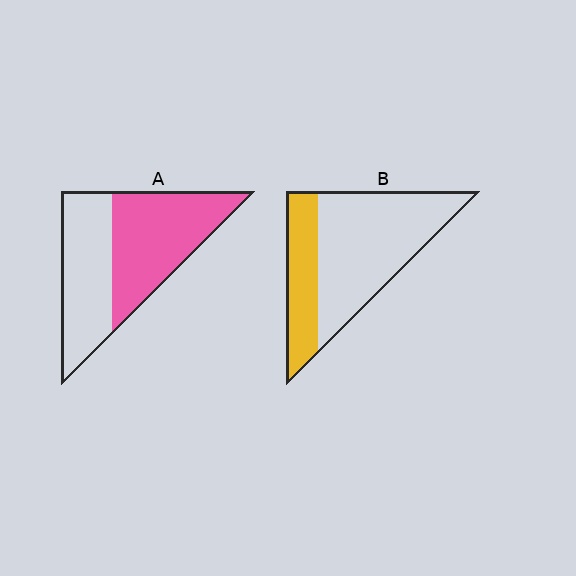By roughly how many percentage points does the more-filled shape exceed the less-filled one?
By roughly 25 percentage points (A over B).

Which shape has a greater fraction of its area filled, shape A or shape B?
Shape A.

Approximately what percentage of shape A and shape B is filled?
A is approximately 55% and B is approximately 30%.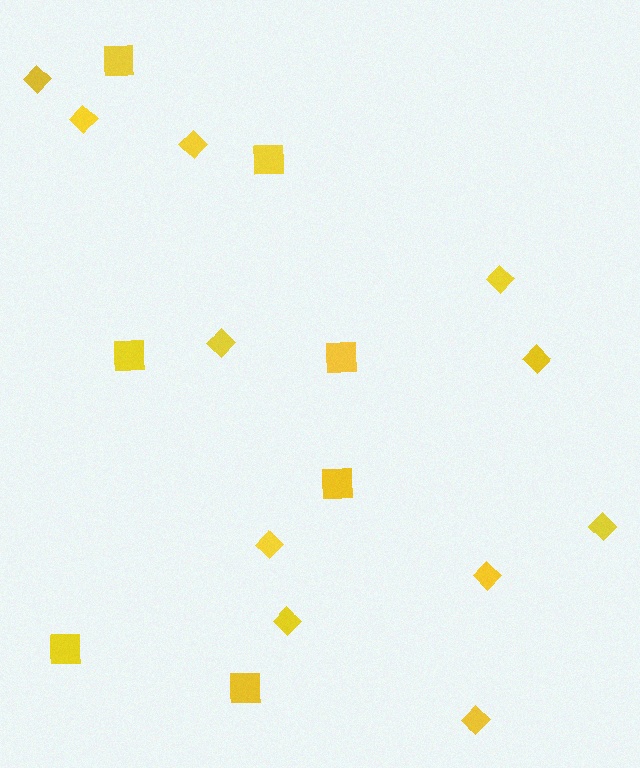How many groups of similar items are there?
There are 2 groups: one group of diamonds (11) and one group of squares (7).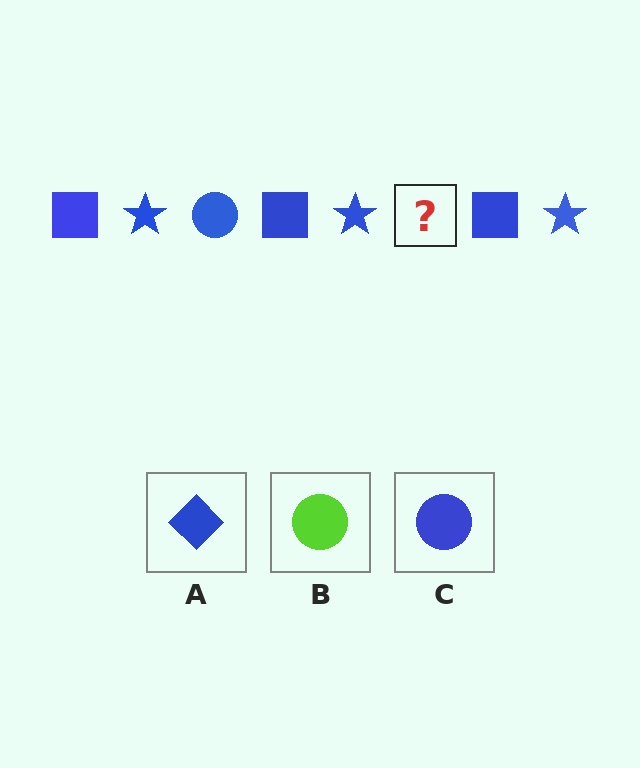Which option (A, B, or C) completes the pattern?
C.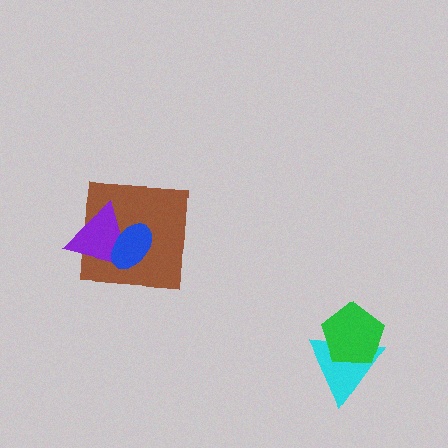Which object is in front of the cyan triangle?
The green pentagon is in front of the cyan triangle.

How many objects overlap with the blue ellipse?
2 objects overlap with the blue ellipse.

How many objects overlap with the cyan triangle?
1 object overlaps with the cyan triangle.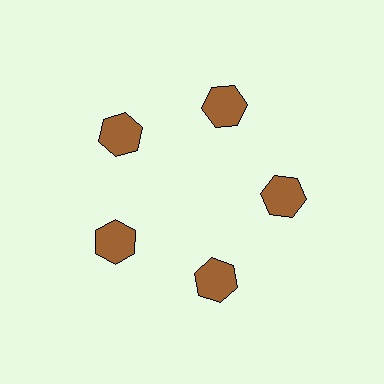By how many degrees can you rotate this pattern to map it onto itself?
The pattern maps onto itself every 72 degrees of rotation.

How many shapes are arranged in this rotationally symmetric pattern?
There are 5 shapes, arranged in 5 groups of 1.